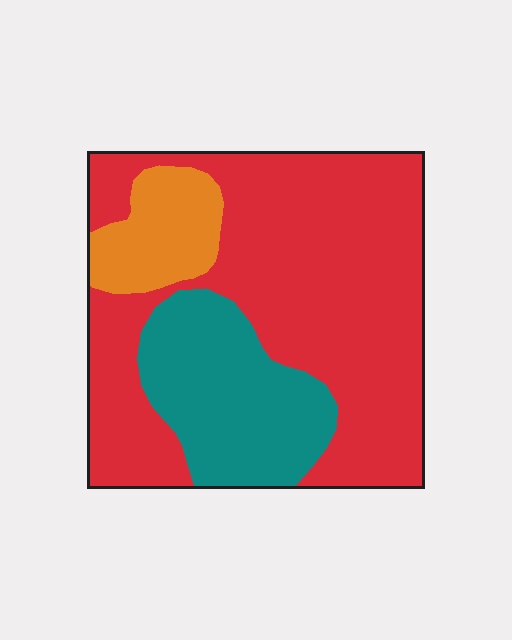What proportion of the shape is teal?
Teal takes up about one quarter (1/4) of the shape.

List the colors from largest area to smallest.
From largest to smallest: red, teal, orange.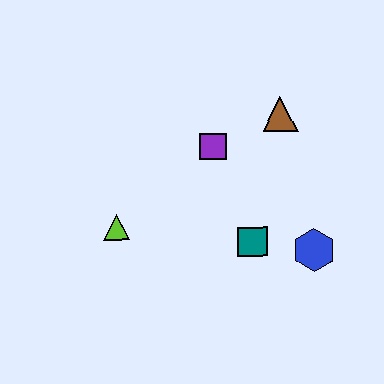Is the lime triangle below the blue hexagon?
No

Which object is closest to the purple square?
The brown triangle is closest to the purple square.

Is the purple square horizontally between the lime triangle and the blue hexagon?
Yes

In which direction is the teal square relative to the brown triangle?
The teal square is below the brown triangle.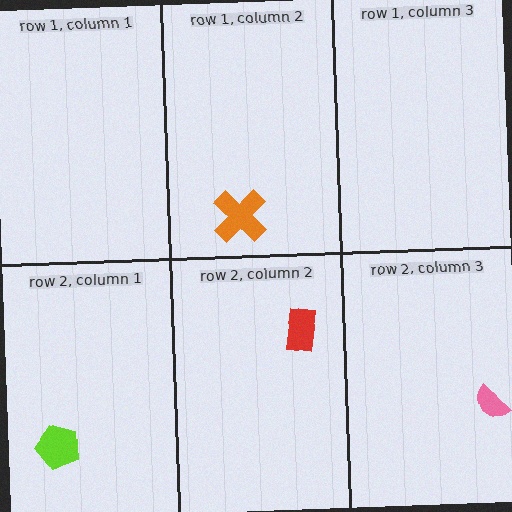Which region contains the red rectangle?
The row 2, column 2 region.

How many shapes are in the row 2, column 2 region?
1.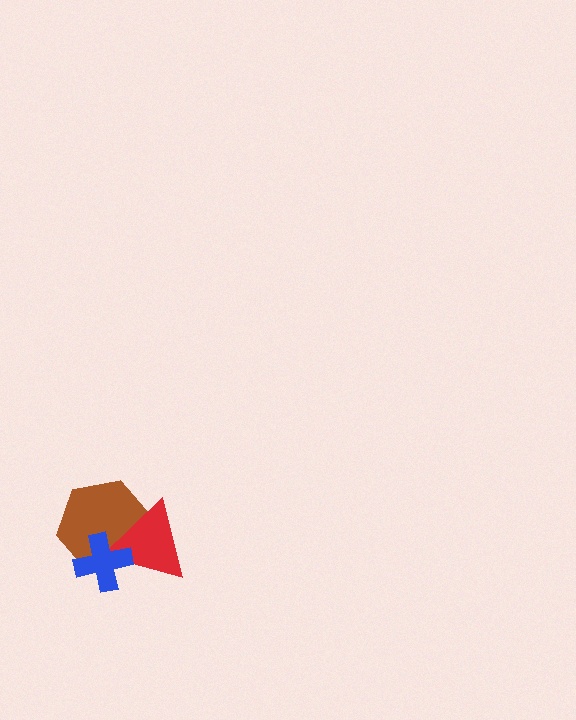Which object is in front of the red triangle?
The blue cross is in front of the red triangle.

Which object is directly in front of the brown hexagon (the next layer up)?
The red triangle is directly in front of the brown hexagon.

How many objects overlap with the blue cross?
2 objects overlap with the blue cross.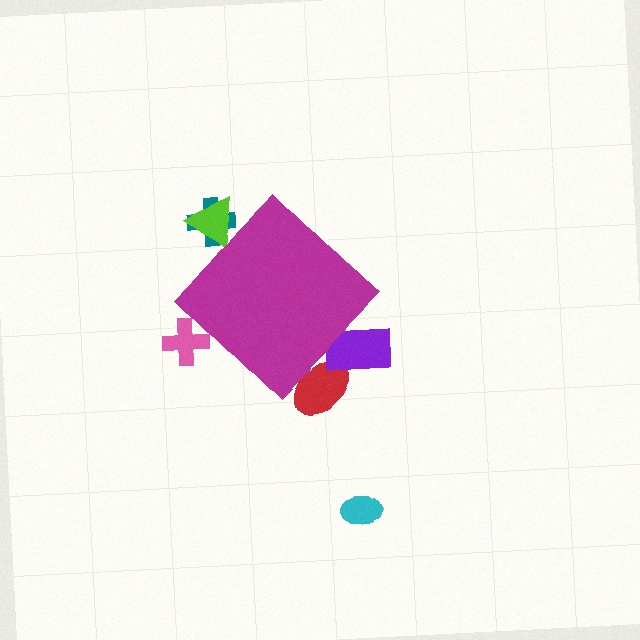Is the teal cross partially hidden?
Yes, the teal cross is partially hidden behind the magenta diamond.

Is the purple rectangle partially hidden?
Yes, the purple rectangle is partially hidden behind the magenta diamond.